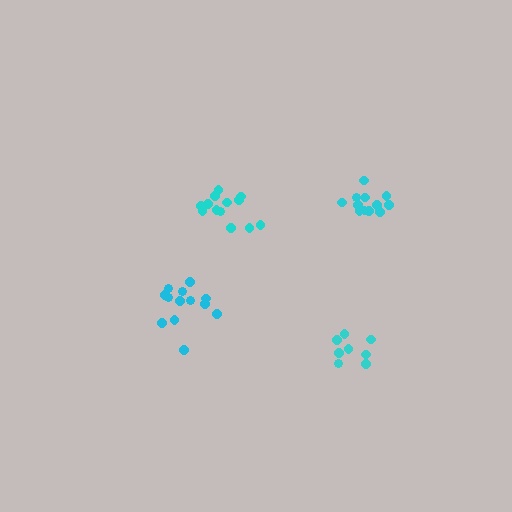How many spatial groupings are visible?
There are 4 spatial groupings.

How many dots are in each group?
Group 1: 13 dots, Group 2: 8 dots, Group 3: 13 dots, Group 4: 13 dots (47 total).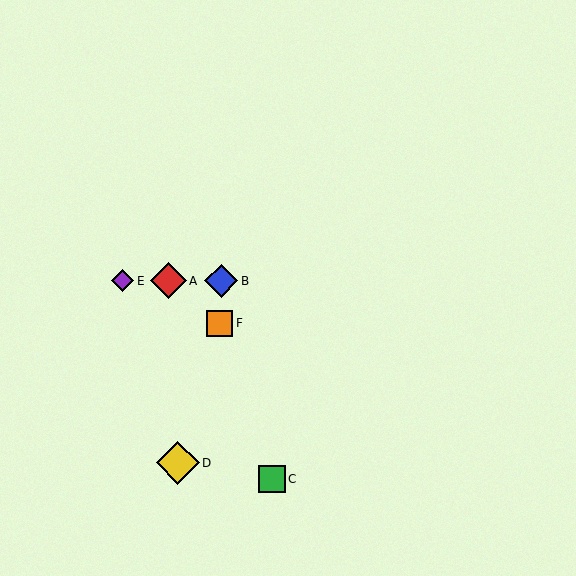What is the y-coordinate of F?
Object F is at y≈323.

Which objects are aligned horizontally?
Objects A, B, E are aligned horizontally.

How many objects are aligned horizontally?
3 objects (A, B, E) are aligned horizontally.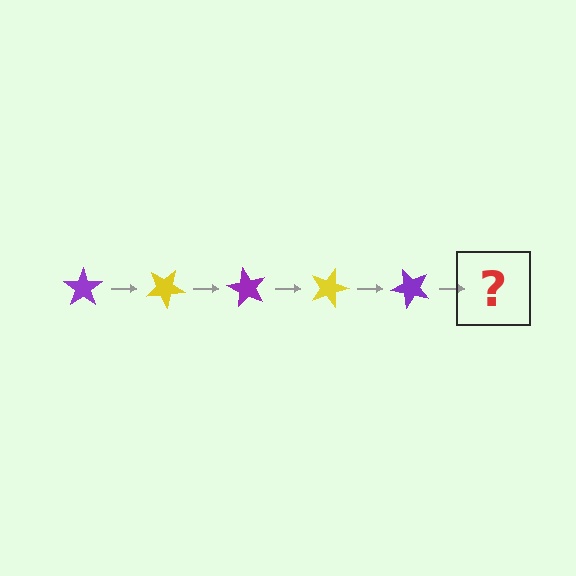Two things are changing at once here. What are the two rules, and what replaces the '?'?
The two rules are that it rotates 30 degrees each step and the color cycles through purple and yellow. The '?' should be a yellow star, rotated 150 degrees from the start.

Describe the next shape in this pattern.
It should be a yellow star, rotated 150 degrees from the start.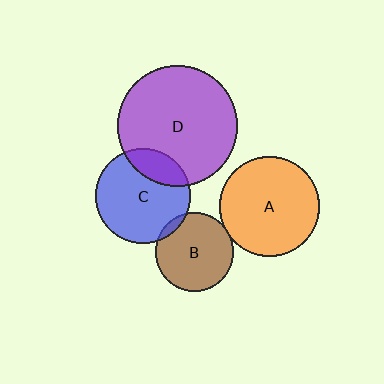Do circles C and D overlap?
Yes.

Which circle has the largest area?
Circle D (purple).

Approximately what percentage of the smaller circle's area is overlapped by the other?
Approximately 20%.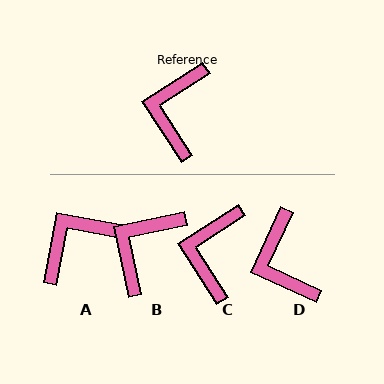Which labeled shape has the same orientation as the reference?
C.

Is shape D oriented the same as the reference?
No, it is off by about 32 degrees.